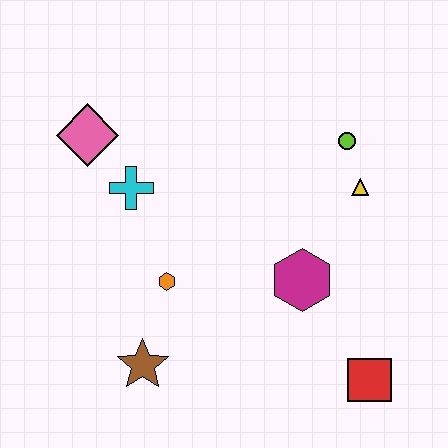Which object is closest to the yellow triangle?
The lime circle is closest to the yellow triangle.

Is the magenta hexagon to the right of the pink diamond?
Yes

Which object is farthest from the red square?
The pink diamond is farthest from the red square.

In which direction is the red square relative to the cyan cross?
The red square is to the right of the cyan cross.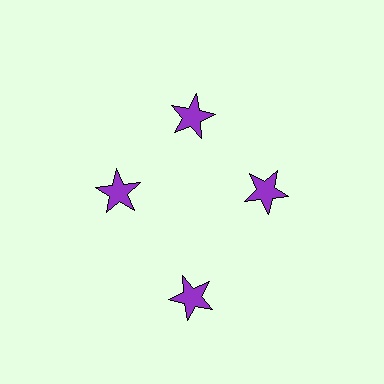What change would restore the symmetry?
The symmetry would be restored by moving it inward, back onto the ring so that all 4 stars sit at equal angles and equal distance from the center.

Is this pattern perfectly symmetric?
No. The 4 purple stars are arranged in a ring, but one element near the 6 o'clock position is pushed outward from the center, breaking the 4-fold rotational symmetry.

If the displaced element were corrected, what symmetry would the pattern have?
It would have 4-fold rotational symmetry — the pattern would map onto itself every 90 degrees.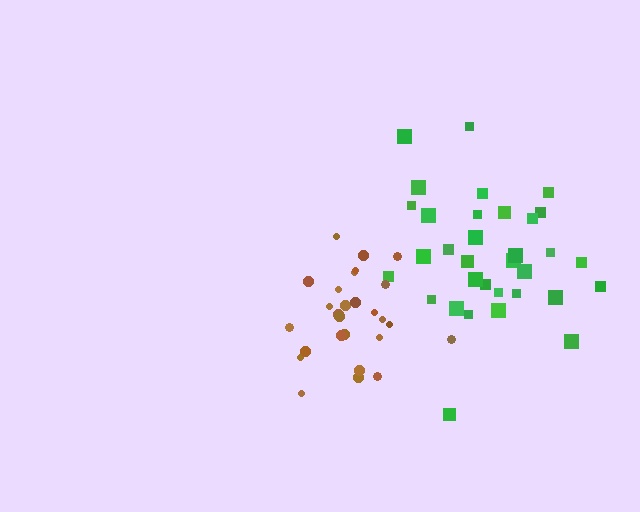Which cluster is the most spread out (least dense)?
Green.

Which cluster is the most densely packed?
Brown.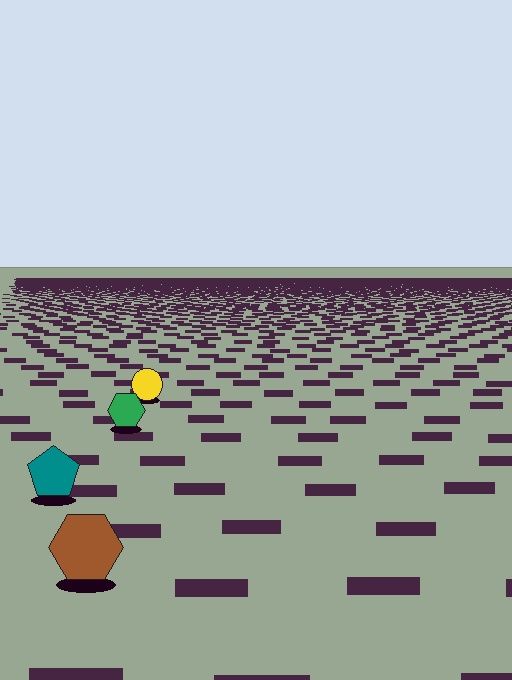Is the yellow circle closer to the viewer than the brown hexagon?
No. The brown hexagon is closer — you can tell from the texture gradient: the ground texture is coarser near it.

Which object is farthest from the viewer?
The yellow circle is farthest from the viewer. It appears smaller and the ground texture around it is denser.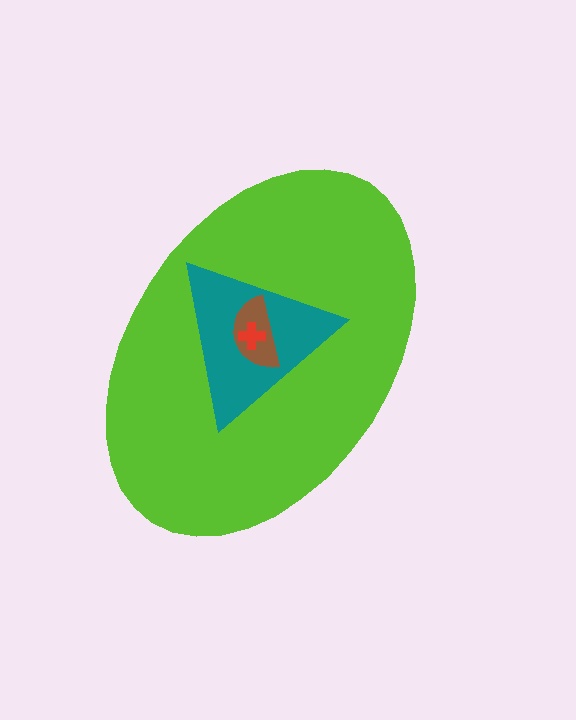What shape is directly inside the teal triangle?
The brown semicircle.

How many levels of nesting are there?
4.